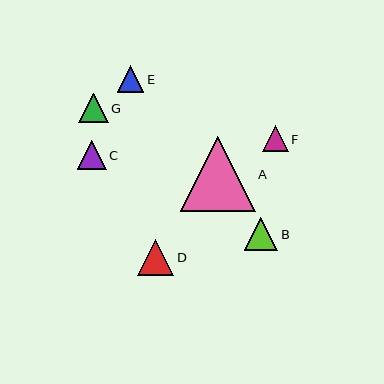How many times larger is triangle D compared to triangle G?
Triangle D is approximately 1.2 times the size of triangle G.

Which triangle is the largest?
Triangle A is the largest with a size of approximately 75 pixels.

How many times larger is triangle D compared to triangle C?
Triangle D is approximately 1.3 times the size of triangle C.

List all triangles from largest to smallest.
From largest to smallest: A, D, B, G, C, E, F.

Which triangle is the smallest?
Triangle F is the smallest with a size of approximately 26 pixels.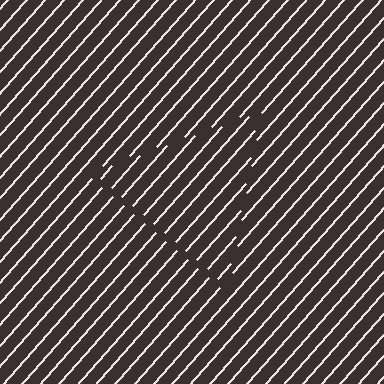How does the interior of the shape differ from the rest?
The interior of the shape contains the same grating, shifted by half a period — the contour is defined by the phase discontinuity where line-ends from the inner and outer gratings abut.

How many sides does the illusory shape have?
3 sides — the line-ends trace a triangle.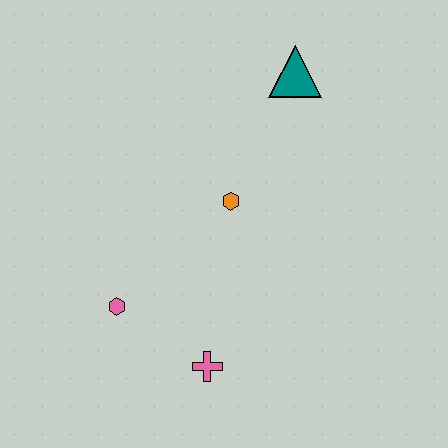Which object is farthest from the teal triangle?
The pink cross is farthest from the teal triangle.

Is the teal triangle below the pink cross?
No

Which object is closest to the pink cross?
The pink hexagon is closest to the pink cross.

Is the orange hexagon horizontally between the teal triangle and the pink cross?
Yes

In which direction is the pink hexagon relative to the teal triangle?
The pink hexagon is below the teal triangle.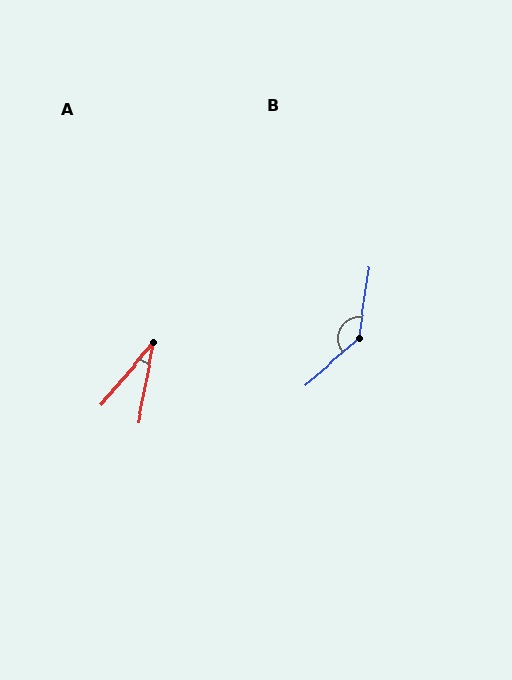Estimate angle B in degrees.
Approximately 139 degrees.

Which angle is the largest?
B, at approximately 139 degrees.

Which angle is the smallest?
A, at approximately 29 degrees.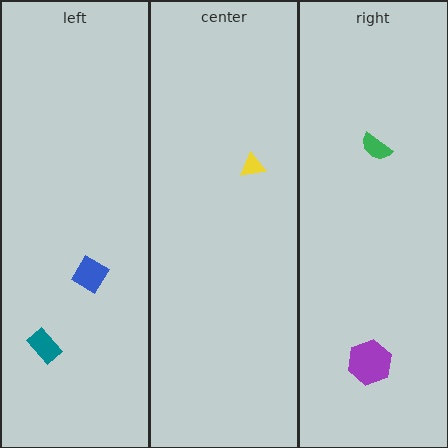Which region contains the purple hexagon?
The right region.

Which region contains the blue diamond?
The left region.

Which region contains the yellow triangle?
The center region.